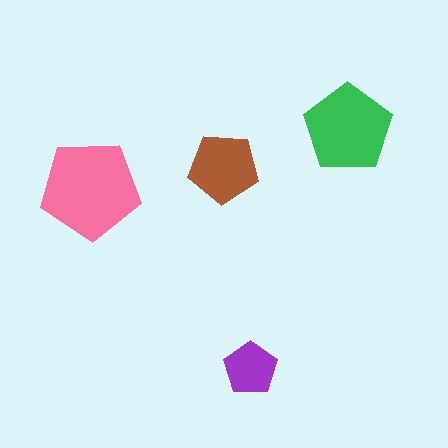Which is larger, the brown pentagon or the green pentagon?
The green one.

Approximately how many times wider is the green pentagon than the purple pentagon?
About 1.5 times wider.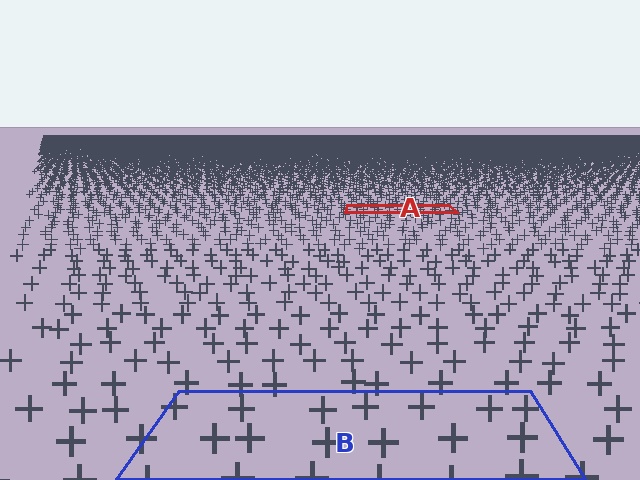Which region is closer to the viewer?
Region B is closer. The texture elements there are larger and more spread out.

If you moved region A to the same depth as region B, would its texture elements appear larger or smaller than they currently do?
They would appear larger. At a closer depth, the same texture elements are projected at a bigger on-screen size.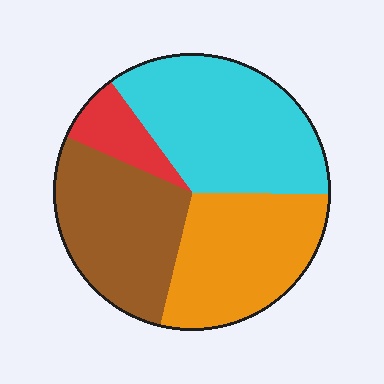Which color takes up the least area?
Red, at roughly 10%.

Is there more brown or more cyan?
Cyan.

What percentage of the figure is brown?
Brown covers roughly 30% of the figure.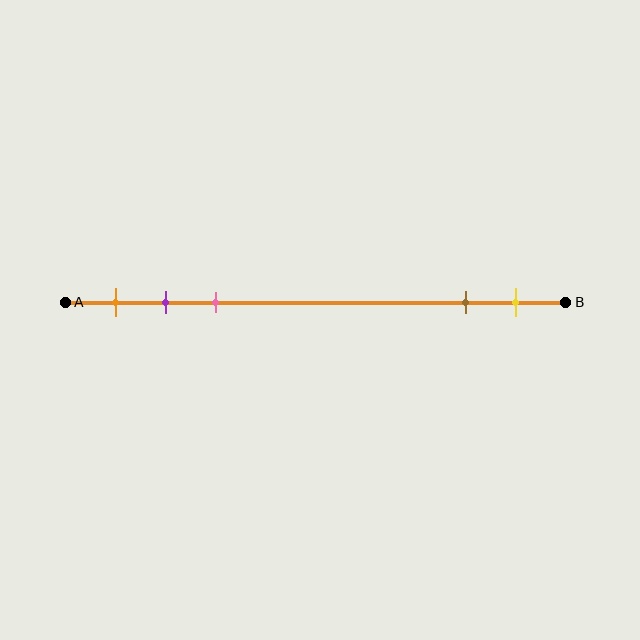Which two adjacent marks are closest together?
The purple and pink marks are the closest adjacent pair.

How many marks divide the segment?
There are 5 marks dividing the segment.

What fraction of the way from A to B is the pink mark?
The pink mark is approximately 30% (0.3) of the way from A to B.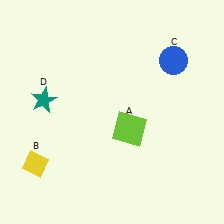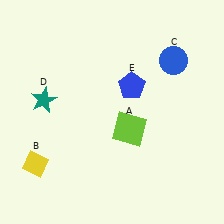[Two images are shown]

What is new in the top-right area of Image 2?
A blue pentagon (E) was added in the top-right area of Image 2.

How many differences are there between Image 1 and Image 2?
There is 1 difference between the two images.